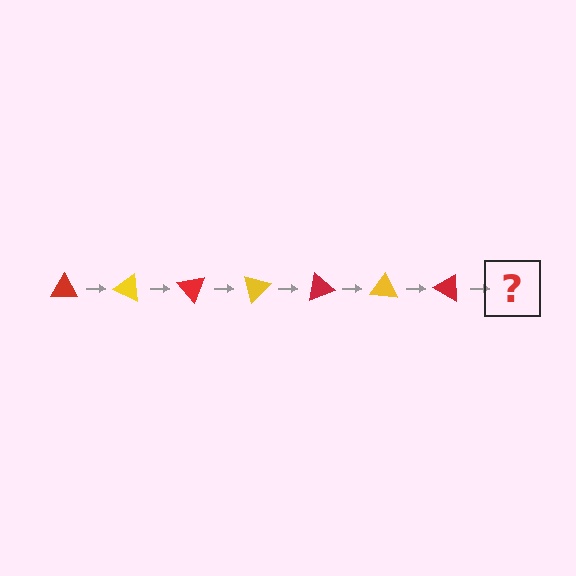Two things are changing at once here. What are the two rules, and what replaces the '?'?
The two rules are that it rotates 25 degrees each step and the color cycles through red and yellow. The '?' should be a yellow triangle, rotated 175 degrees from the start.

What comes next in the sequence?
The next element should be a yellow triangle, rotated 175 degrees from the start.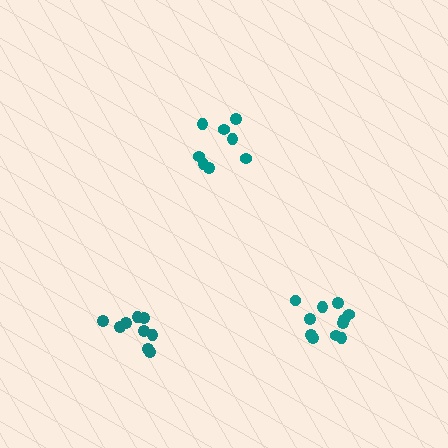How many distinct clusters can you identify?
There are 3 distinct clusters.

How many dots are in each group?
Group 1: 11 dots, Group 2: 9 dots, Group 3: 8 dots (28 total).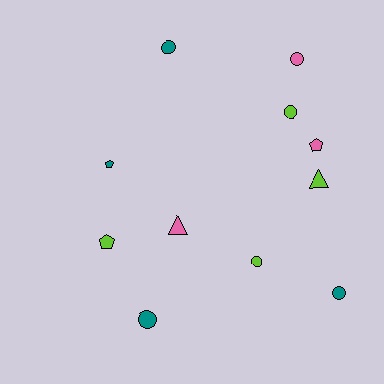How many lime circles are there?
There are 2 lime circles.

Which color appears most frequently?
Lime, with 4 objects.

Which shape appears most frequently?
Circle, with 6 objects.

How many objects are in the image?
There are 11 objects.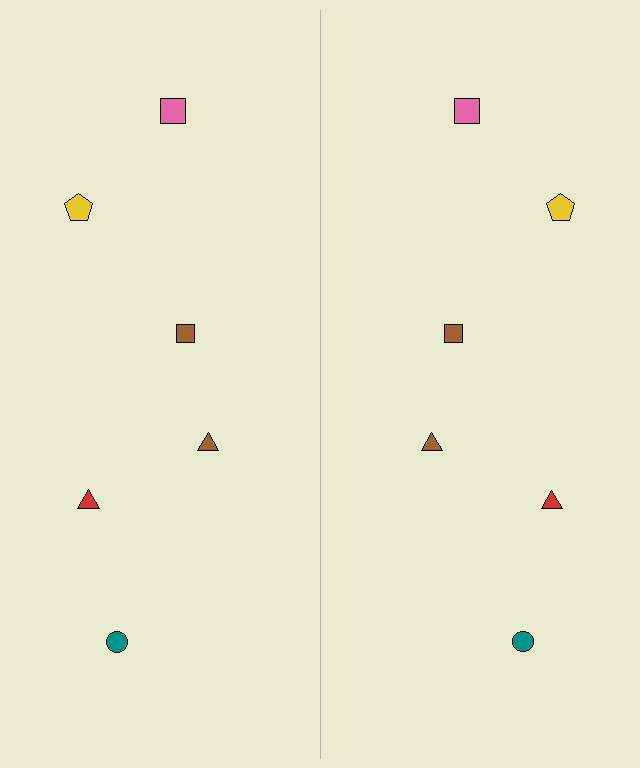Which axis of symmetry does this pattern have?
The pattern has a vertical axis of symmetry running through the center of the image.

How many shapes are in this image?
There are 12 shapes in this image.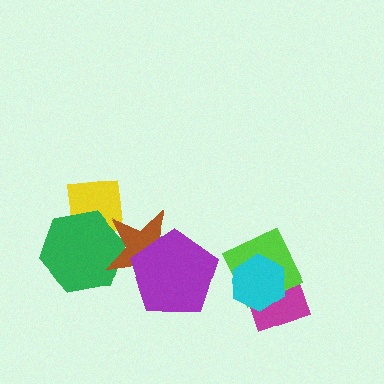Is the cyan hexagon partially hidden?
No, no other shape covers it.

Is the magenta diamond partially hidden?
Yes, it is partially covered by another shape.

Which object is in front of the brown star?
The purple pentagon is in front of the brown star.